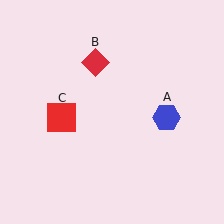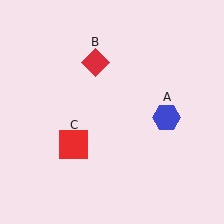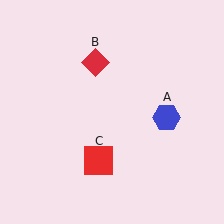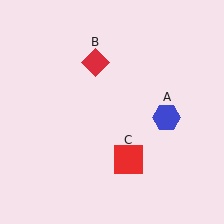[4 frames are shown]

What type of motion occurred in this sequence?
The red square (object C) rotated counterclockwise around the center of the scene.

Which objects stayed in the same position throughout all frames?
Blue hexagon (object A) and red diamond (object B) remained stationary.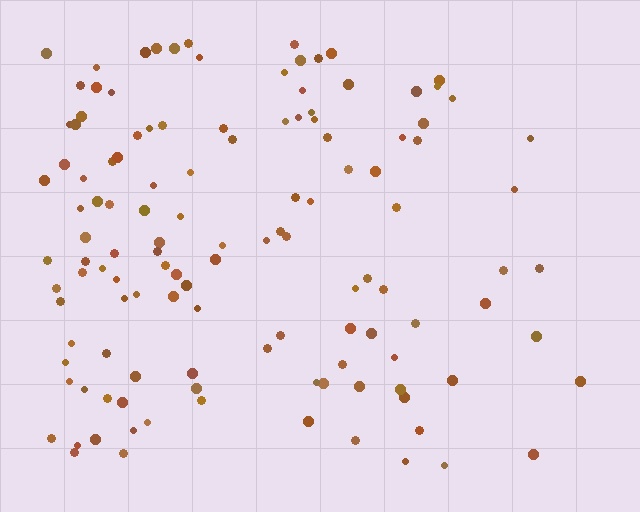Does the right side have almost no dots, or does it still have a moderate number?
Still a moderate number, just noticeably fewer than the left.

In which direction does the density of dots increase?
From right to left, with the left side densest.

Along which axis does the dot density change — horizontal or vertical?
Horizontal.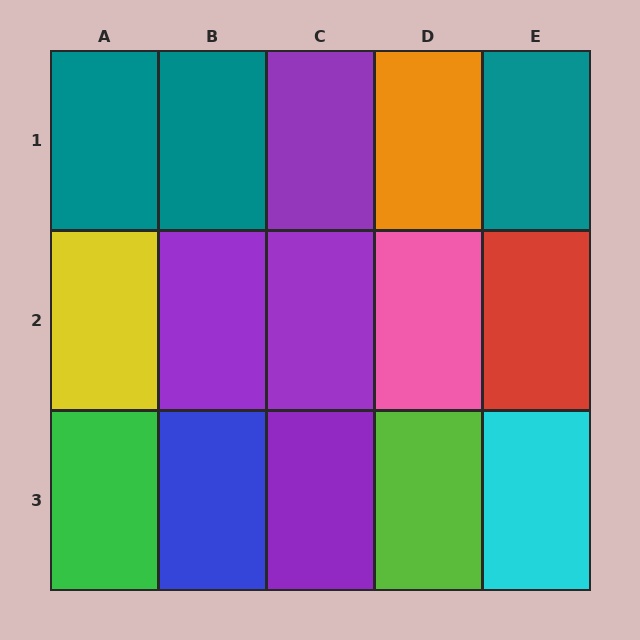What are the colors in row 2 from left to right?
Yellow, purple, purple, pink, red.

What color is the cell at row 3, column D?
Lime.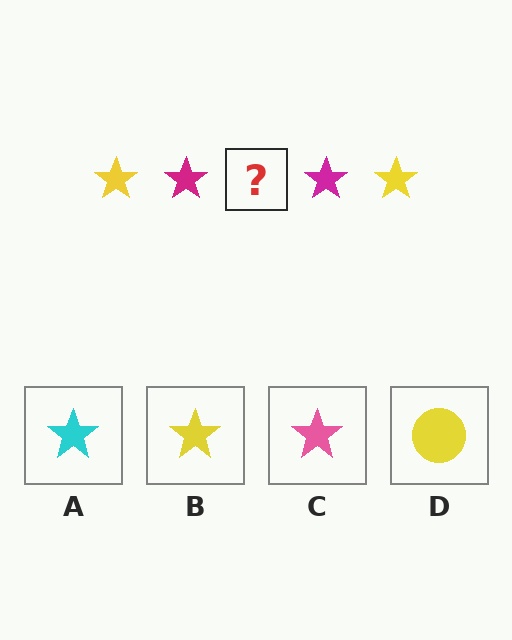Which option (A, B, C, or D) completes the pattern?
B.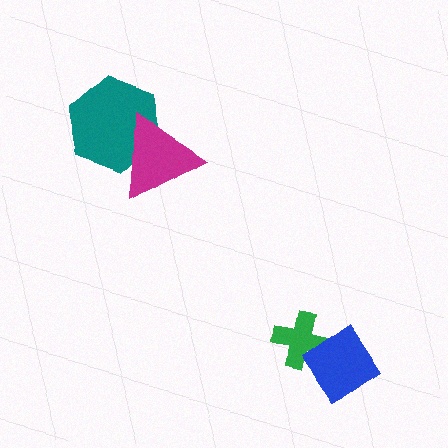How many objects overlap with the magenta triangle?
1 object overlaps with the magenta triangle.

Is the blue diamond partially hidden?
No, no other shape covers it.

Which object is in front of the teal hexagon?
The magenta triangle is in front of the teal hexagon.